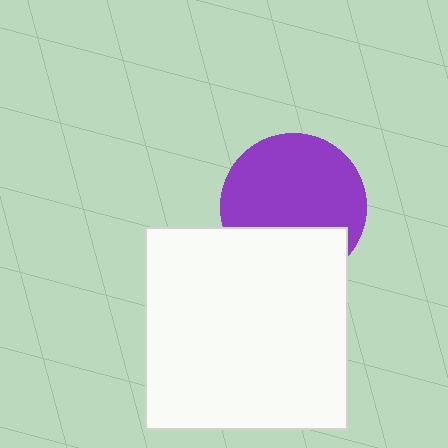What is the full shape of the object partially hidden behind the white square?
The partially hidden object is a purple circle.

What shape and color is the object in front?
The object in front is a white square.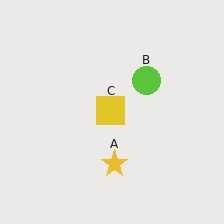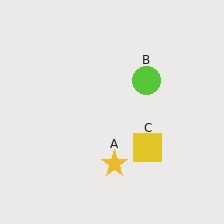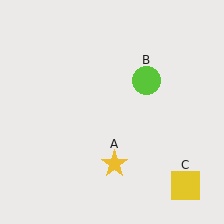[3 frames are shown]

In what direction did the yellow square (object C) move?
The yellow square (object C) moved down and to the right.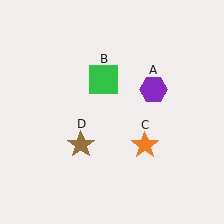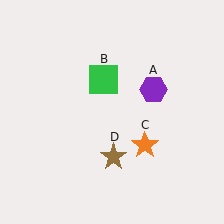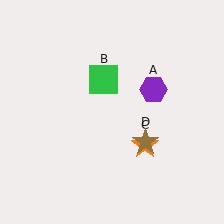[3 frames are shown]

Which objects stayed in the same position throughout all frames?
Purple hexagon (object A) and green square (object B) and orange star (object C) remained stationary.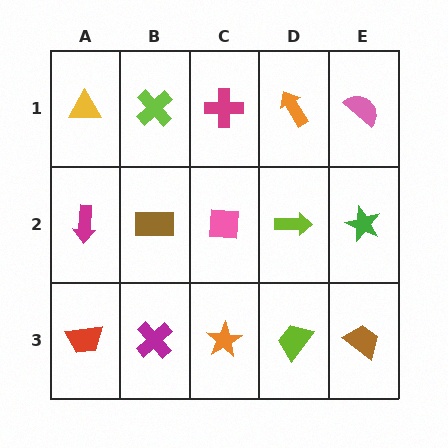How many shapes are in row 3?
5 shapes.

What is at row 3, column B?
A magenta cross.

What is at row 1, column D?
An orange arrow.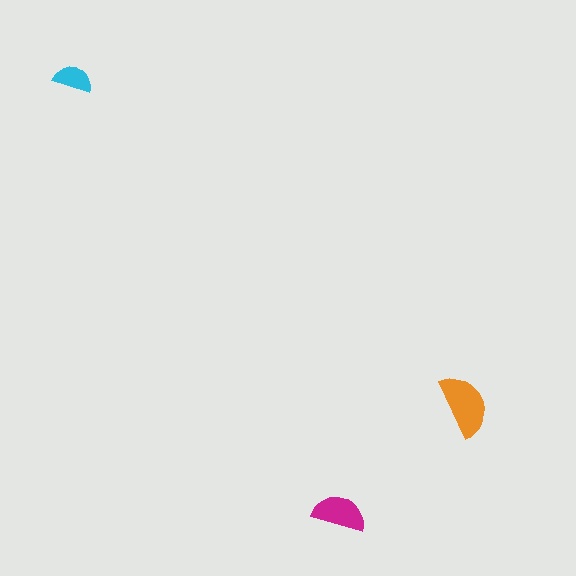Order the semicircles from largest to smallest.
the orange one, the magenta one, the cyan one.